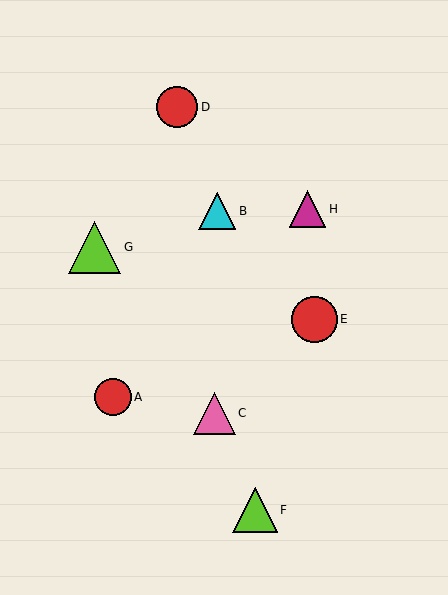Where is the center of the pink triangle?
The center of the pink triangle is at (215, 413).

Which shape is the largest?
The lime triangle (labeled G) is the largest.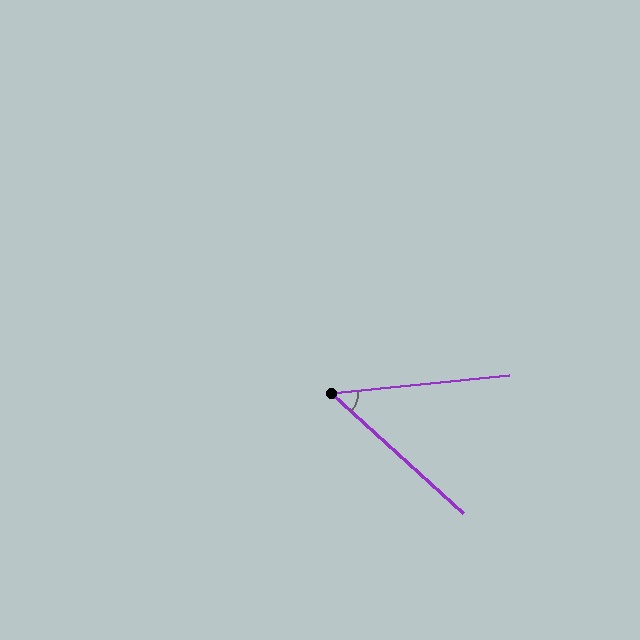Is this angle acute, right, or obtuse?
It is acute.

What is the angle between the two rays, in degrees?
Approximately 48 degrees.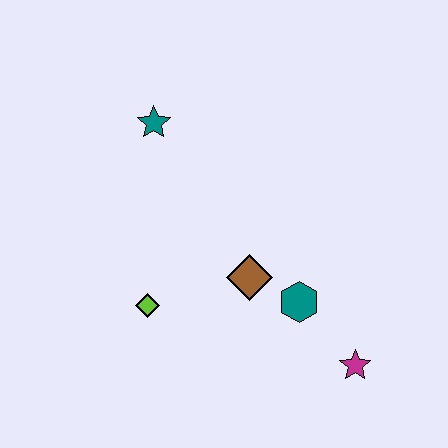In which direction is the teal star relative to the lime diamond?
The teal star is above the lime diamond.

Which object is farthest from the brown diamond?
The teal star is farthest from the brown diamond.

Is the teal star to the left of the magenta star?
Yes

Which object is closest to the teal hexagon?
The brown diamond is closest to the teal hexagon.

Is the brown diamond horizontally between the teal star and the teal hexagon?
Yes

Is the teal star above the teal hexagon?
Yes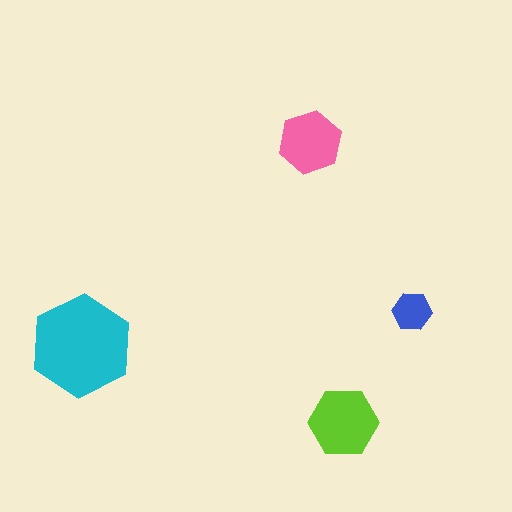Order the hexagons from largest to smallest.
the cyan one, the lime one, the pink one, the blue one.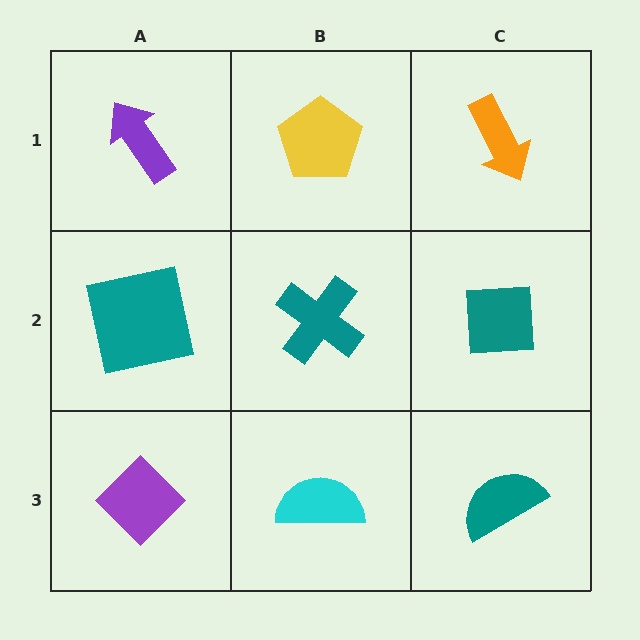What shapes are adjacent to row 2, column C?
An orange arrow (row 1, column C), a teal semicircle (row 3, column C), a teal cross (row 2, column B).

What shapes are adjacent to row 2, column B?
A yellow pentagon (row 1, column B), a cyan semicircle (row 3, column B), a teal square (row 2, column A), a teal square (row 2, column C).